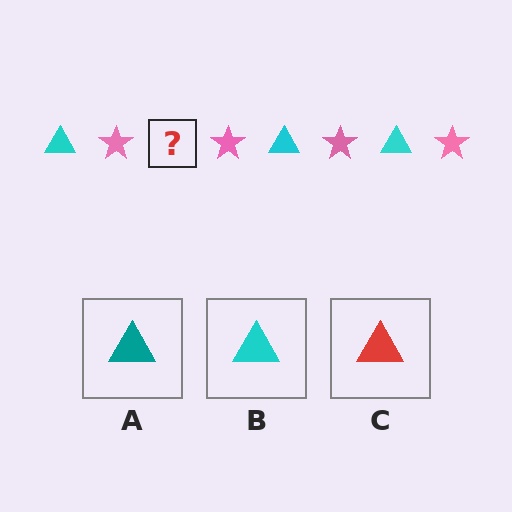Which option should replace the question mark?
Option B.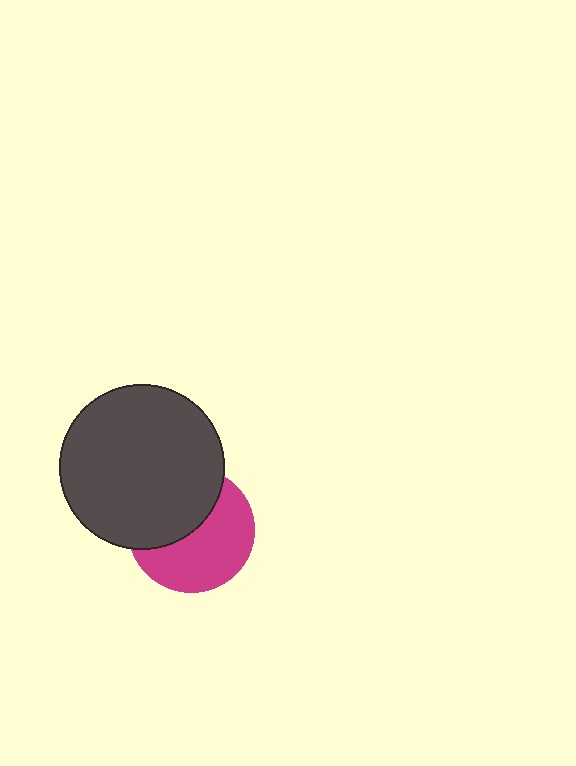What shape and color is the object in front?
The object in front is a dark gray circle.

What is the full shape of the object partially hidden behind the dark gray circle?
The partially hidden object is a magenta circle.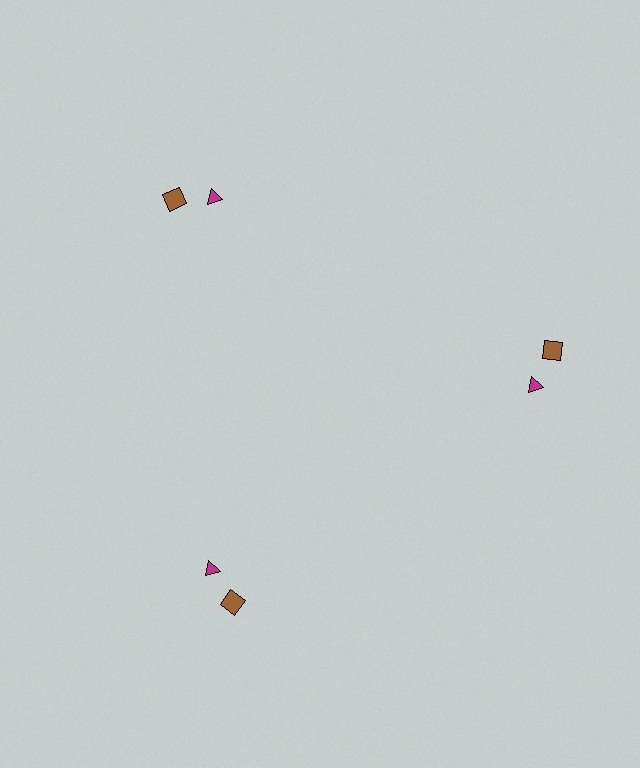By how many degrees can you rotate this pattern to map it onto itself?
The pattern maps onto itself every 120 degrees of rotation.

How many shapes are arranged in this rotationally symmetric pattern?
There are 6 shapes, arranged in 3 groups of 2.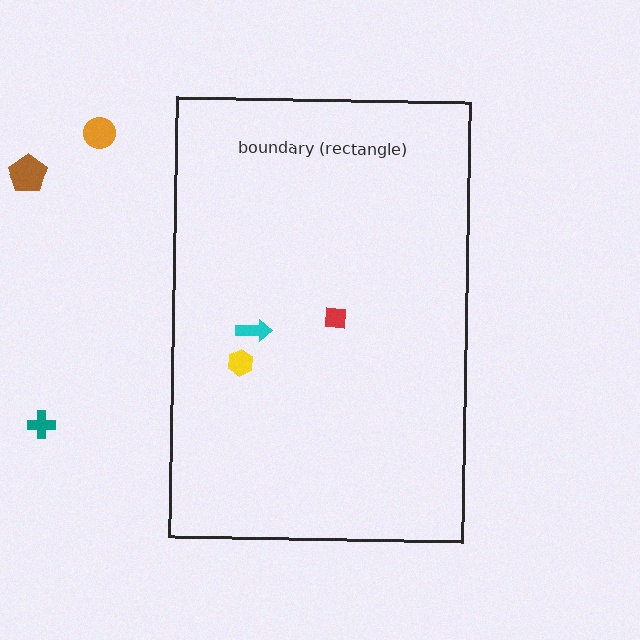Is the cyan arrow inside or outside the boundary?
Inside.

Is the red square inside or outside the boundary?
Inside.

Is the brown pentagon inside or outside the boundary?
Outside.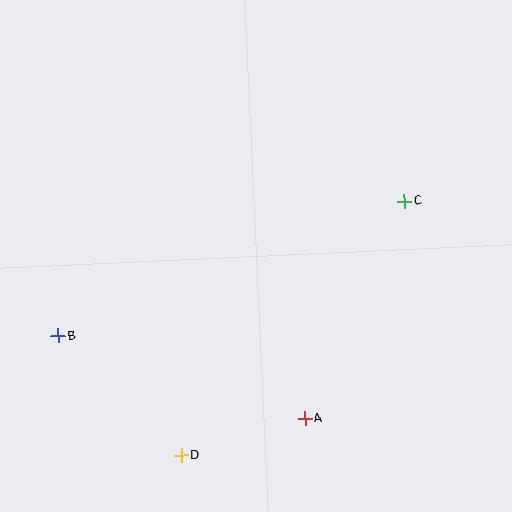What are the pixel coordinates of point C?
Point C is at (404, 201).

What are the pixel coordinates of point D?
Point D is at (181, 456).